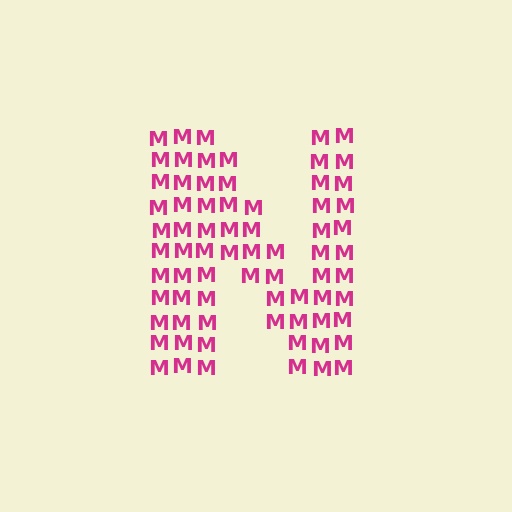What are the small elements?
The small elements are letter M's.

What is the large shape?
The large shape is the letter N.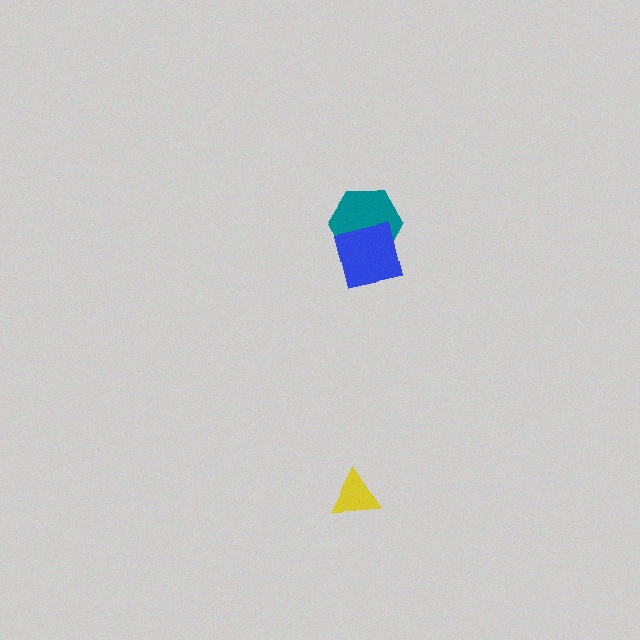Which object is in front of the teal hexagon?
The blue square is in front of the teal hexagon.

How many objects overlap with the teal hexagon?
1 object overlaps with the teal hexagon.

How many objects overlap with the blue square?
1 object overlaps with the blue square.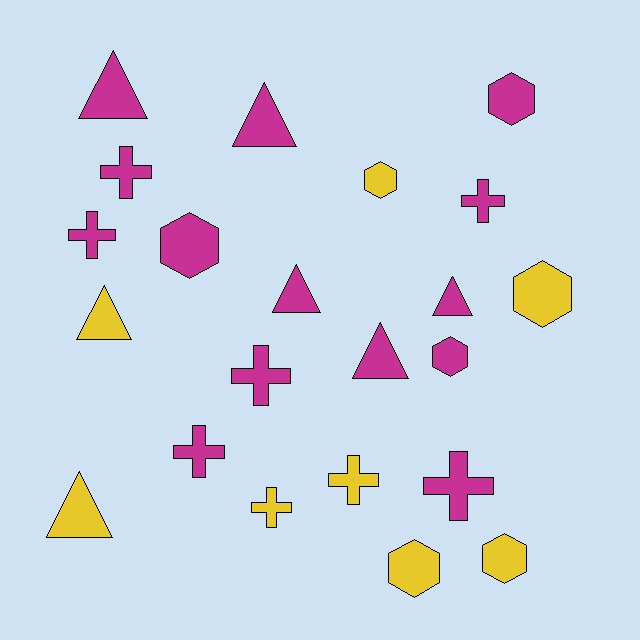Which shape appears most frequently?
Cross, with 8 objects.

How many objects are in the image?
There are 22 objects.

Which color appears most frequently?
Magenta, with 14 objects.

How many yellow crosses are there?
There are 2 yellow crosses.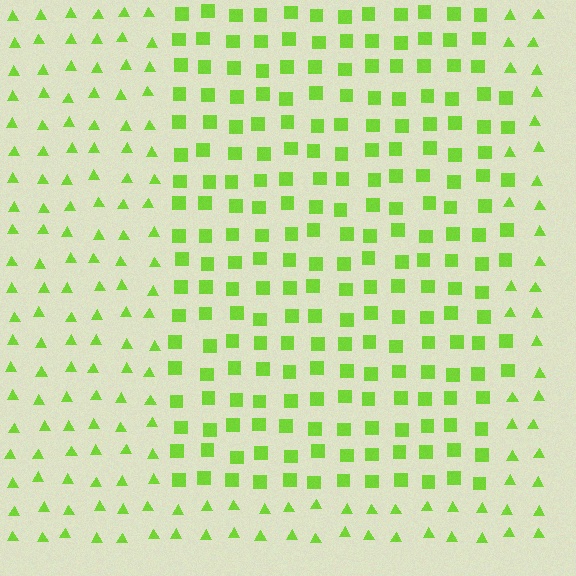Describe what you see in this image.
The image is filled with small lime elements arranged in a uniform grid. A rectangle-shaped region contains squares, while the surrounding area contains triangles. The boundary is defined purely by the change in element shape.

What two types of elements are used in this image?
The image uses squares inside the rectangle region and triangles outside it.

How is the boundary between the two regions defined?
The boundary is defined by a change in element shape: squares inside vs. triangles outside. All elements share the same color and spacing.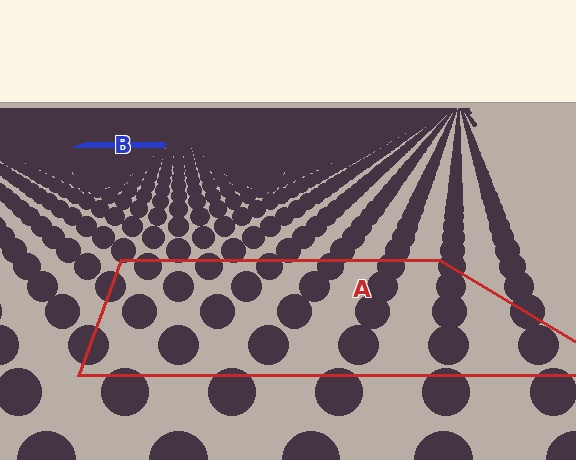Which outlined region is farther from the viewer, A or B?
Region B is farther from the viewer — the texture elements inside it appear smaller and more densely packed.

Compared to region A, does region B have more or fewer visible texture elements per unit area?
Region B has more texture elements per unit area — they are packed more densely because it is farther away.